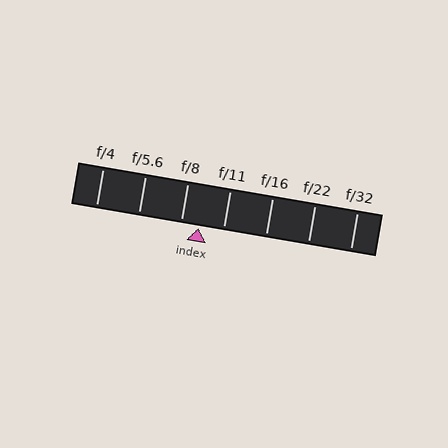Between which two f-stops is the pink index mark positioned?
The index mark is between f/8 and f/11.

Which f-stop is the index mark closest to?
The index mark is closest to f/8.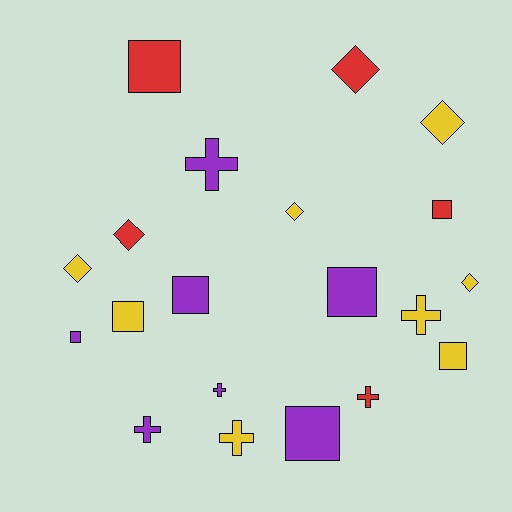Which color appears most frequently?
Yellow, with 8 objects.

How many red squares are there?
There are 2 red squares.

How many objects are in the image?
There are 20 objects.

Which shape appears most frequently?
Square, with 8 objects.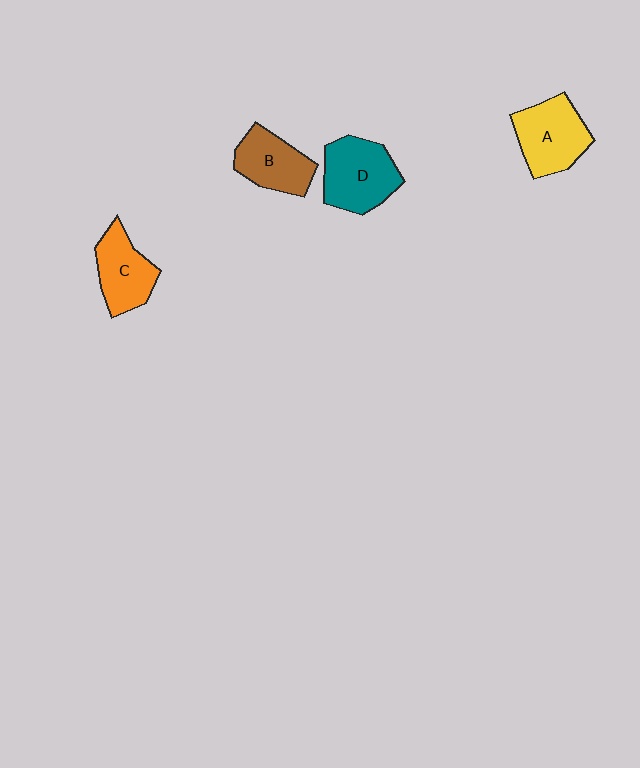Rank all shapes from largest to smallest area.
From largest to smallest: D (teal), A (yellow), C (orange), B (brown).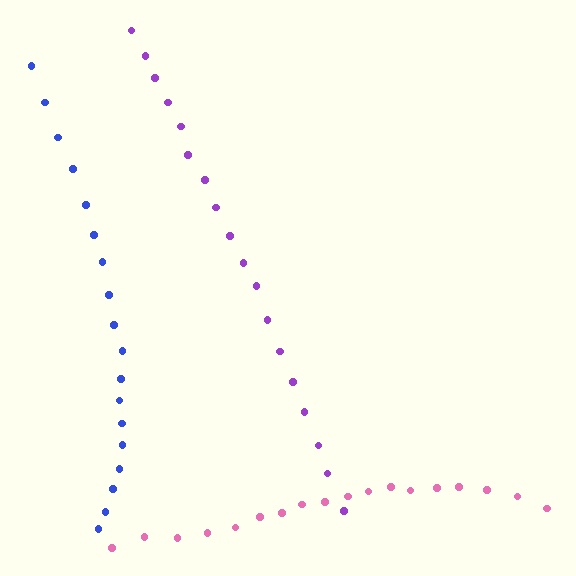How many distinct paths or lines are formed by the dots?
There are 3 distinct paths.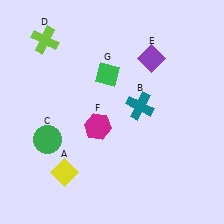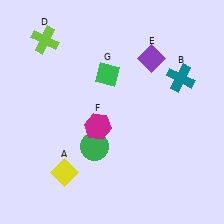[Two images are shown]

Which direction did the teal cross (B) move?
The teal cross (B) moved right.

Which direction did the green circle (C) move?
The green circle (C) moved right.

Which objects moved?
The objects that moved are: the teal cross (B), the green circle (C).